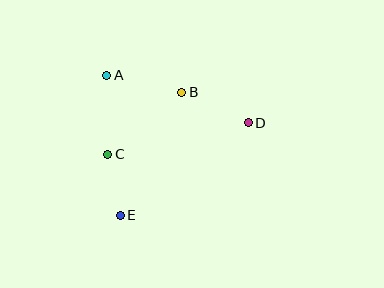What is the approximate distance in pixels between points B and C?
The distance between B and C is approximately 97 pixels.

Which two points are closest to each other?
Points C and E are closest to each other.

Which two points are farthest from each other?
Points D and E are farthest from each other.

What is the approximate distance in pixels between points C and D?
The distance between C and D is approximately 144 pixels.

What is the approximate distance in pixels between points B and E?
The distance between B and E is approximately 137 pixels.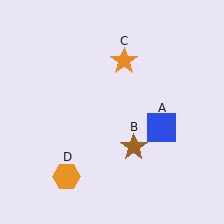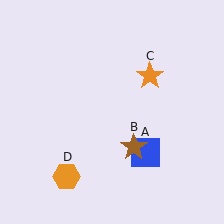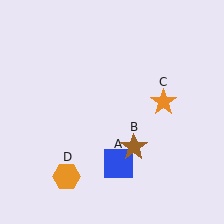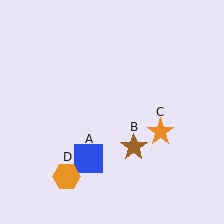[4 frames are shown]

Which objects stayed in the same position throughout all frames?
Brown star (object B) and orange hexagon (object D) remained stationary.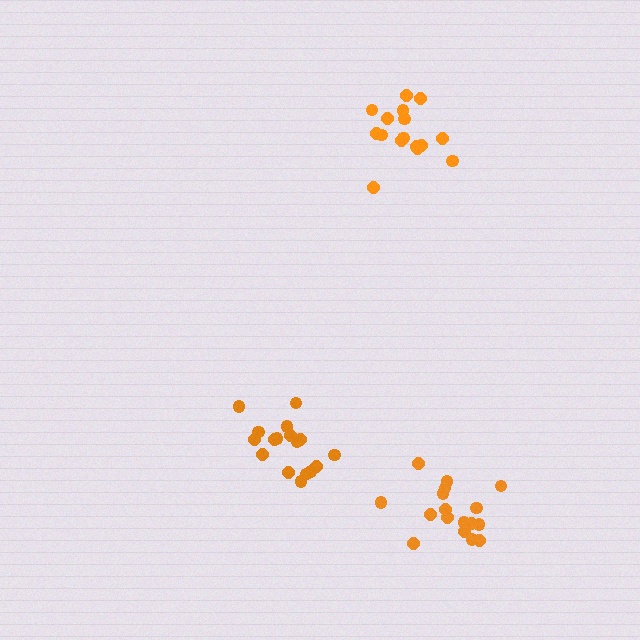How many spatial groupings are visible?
There are 3 spatial groupings.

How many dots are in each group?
Group 1: 16 dots, Group 2: 17 dots, Group 3: 17 dots (50 total).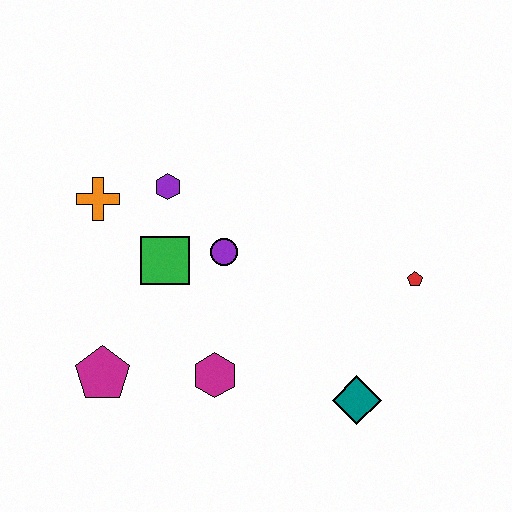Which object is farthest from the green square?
The red pentagon is farthest from the green square.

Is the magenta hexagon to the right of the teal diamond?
No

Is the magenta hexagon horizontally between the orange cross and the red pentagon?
Yes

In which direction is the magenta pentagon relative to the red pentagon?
The magenta pentagon is to the left of the red pentagon.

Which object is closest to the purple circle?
The green square is closest to the purple circle.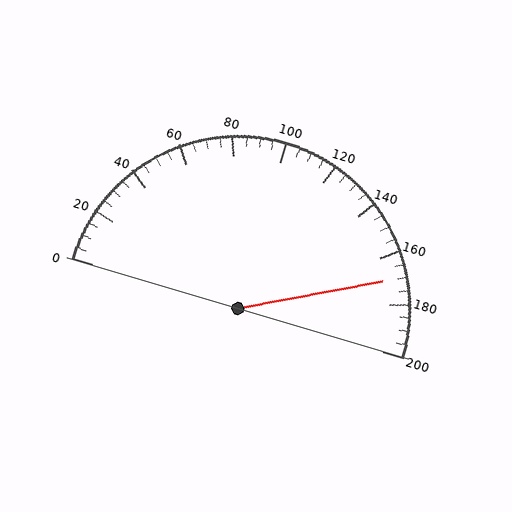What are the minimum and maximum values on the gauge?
The gauge ranges from 0 to 200.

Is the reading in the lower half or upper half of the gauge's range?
The reading is in the upper half of the range (0 to 200).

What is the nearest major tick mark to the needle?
The nearest major tick mark is 160.